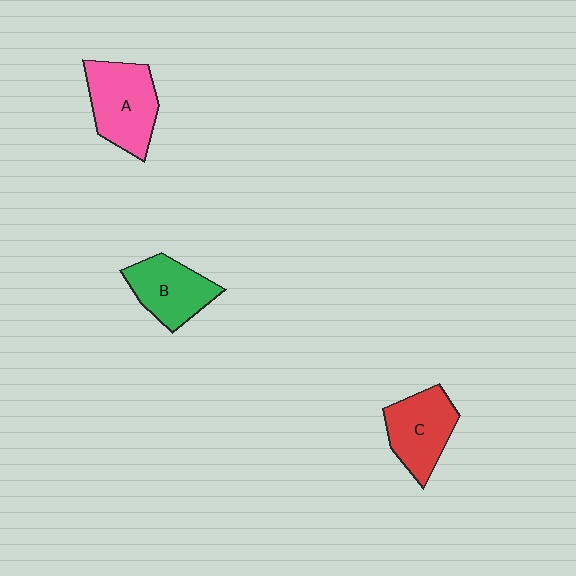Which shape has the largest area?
Shape A (pink).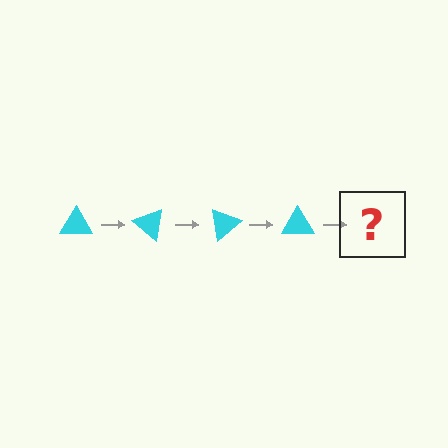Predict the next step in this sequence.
The next step is a cyan triangle rotated 160 degrees.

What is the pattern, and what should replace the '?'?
The pattern is that the triangle rotates 40 degrees each step. The '?' should be a cyan triangle rotated 160 degrees.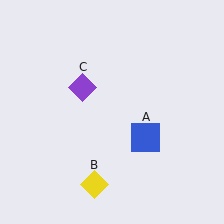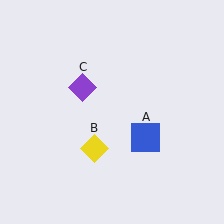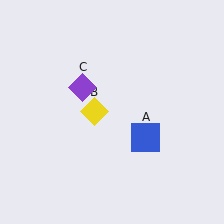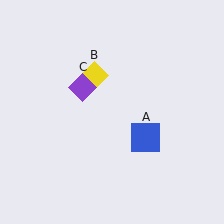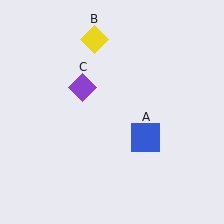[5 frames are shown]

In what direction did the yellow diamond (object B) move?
The yellow diamond (object B) moved up.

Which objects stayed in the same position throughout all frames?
Blue square (object A) and purple diamond (object C) remained stationary.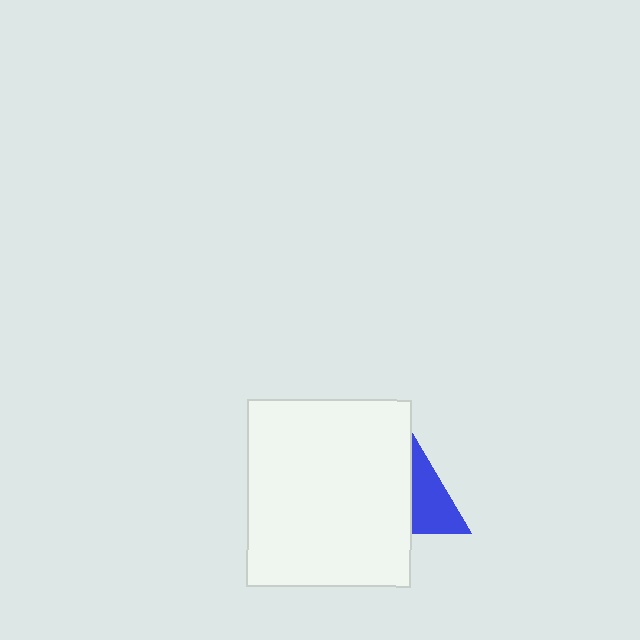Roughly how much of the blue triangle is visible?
About half of it is visible (roughly 50%).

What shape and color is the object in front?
The object in front is a white rectangle.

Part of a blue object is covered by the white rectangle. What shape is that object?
It is a triangle.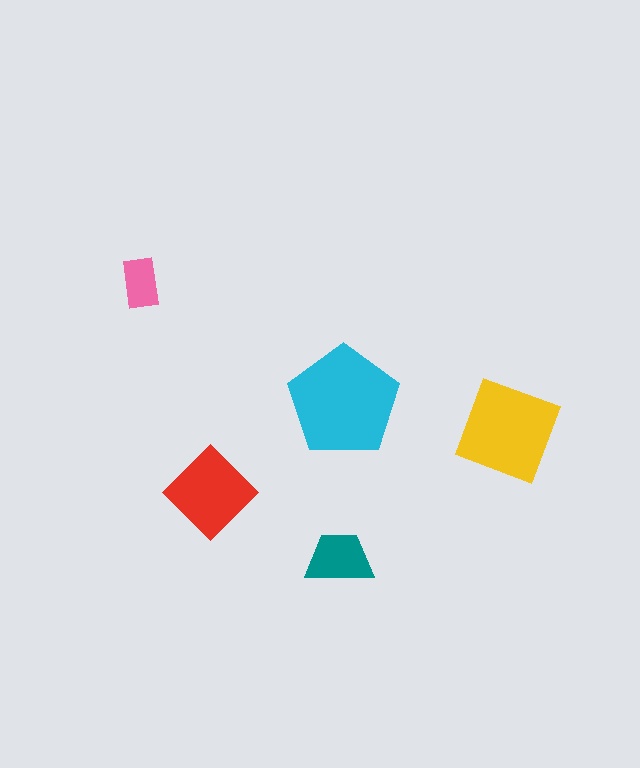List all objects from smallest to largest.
The pink rectangle, the teal trapezoid, the red diamond, the yellow square, the cyan pentagon.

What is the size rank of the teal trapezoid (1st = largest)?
4th.